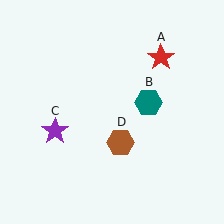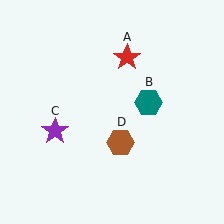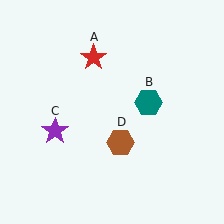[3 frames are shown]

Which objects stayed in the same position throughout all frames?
Teal hexagon (object B) and purple star (object C) and brown hexagon (object D) remained stationary.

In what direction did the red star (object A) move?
The red star (object A) moved left.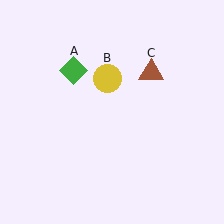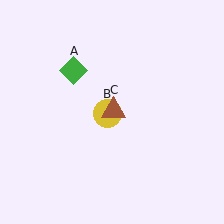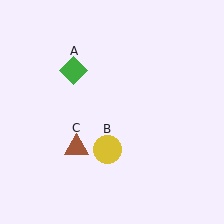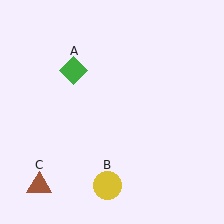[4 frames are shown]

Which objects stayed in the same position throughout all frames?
Green diamond (object A) remained stationary.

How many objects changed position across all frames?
2 objects changed position: yellow circle (object B), brown triangle (object C).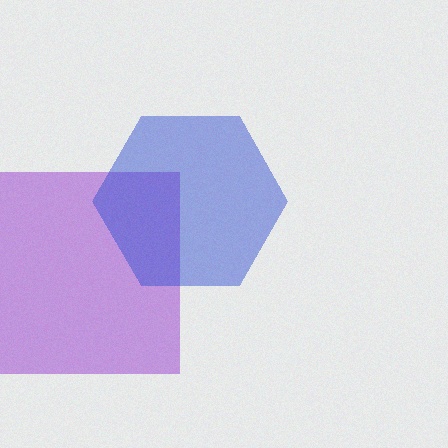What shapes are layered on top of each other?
The layered shapes are: a purple square, a blue hexagon.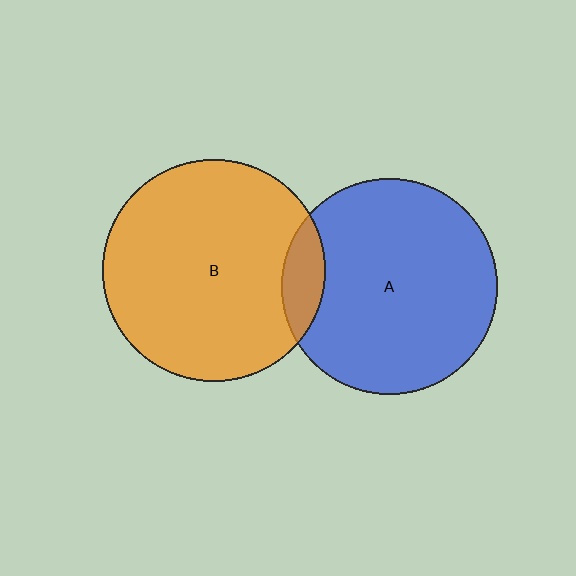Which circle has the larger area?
Circle B (orange).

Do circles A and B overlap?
Yes.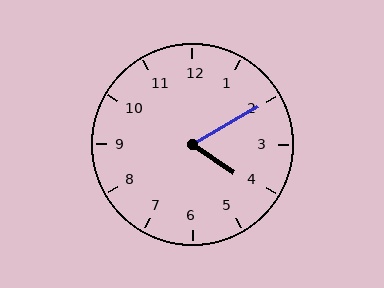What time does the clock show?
4:10.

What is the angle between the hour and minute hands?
Approximately 65 degrees.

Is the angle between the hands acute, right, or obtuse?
It is acute.